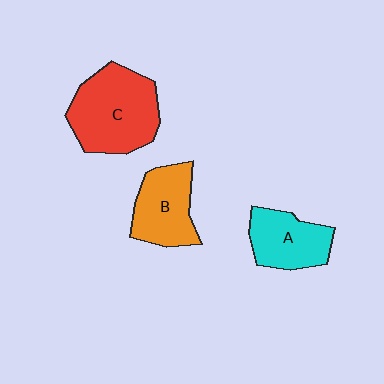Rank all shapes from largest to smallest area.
From largest to smallest: C (red), B (orange), A (cyan).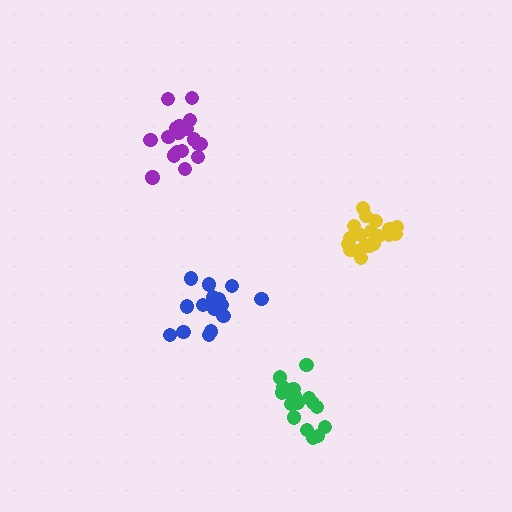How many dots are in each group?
Group 1: 18 dots, Group 2: 16 dots, Group 3: 18 dots, Group 4: 19 dots (71 total).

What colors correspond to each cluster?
The clusters are colored: purple, blue, green, yellow.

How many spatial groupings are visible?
There are 4 spatial groupings.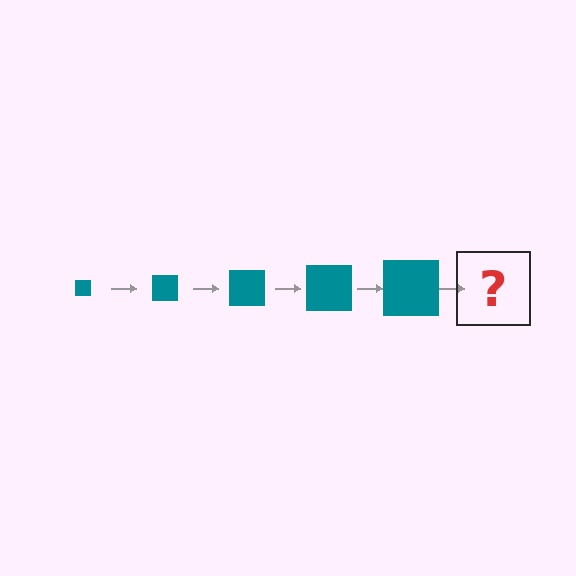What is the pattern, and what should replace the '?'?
The pattern is that the square gets progressively larger each step. The '?' should be a teal square, larger than the previous one.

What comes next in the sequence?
The next element should be a teal square, larger than the previous one.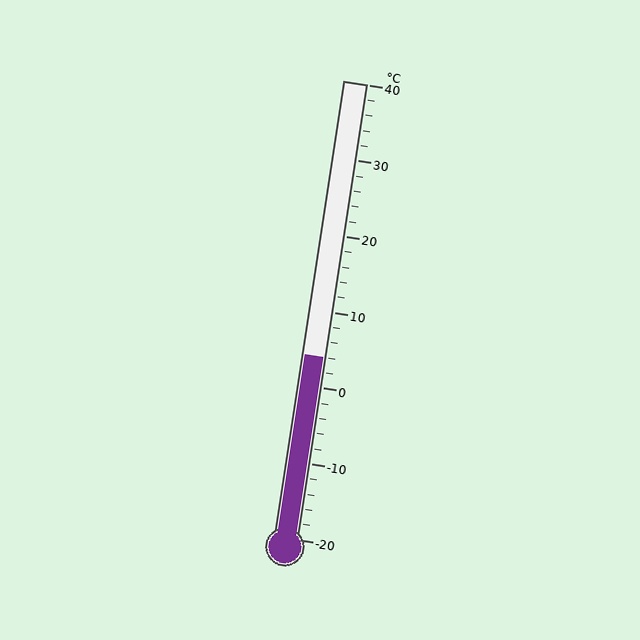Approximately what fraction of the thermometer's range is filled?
The thermometer is filled to approximately 40% of its range.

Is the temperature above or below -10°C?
The temperature is above -10°C.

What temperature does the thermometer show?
The thermometer shows approximately 4°C.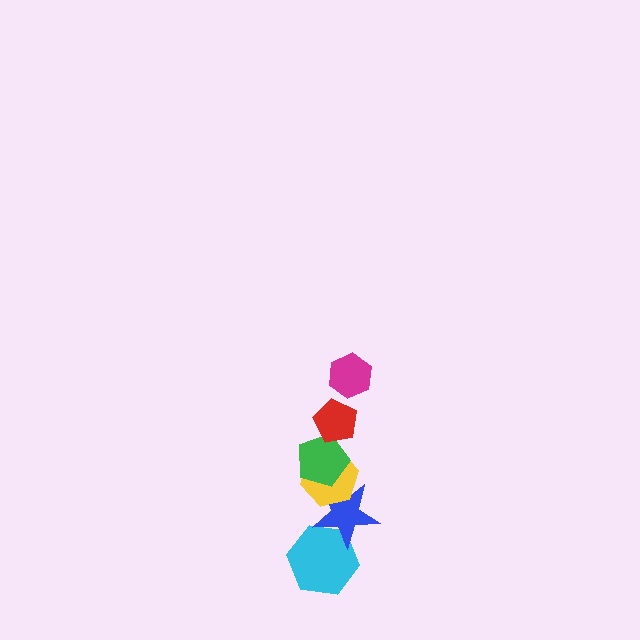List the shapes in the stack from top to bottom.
From top to bottom: the magenta hexagon, the red pentagon, the green pentagon, the yellow hexagon, the blue star, the cyan hexagon.